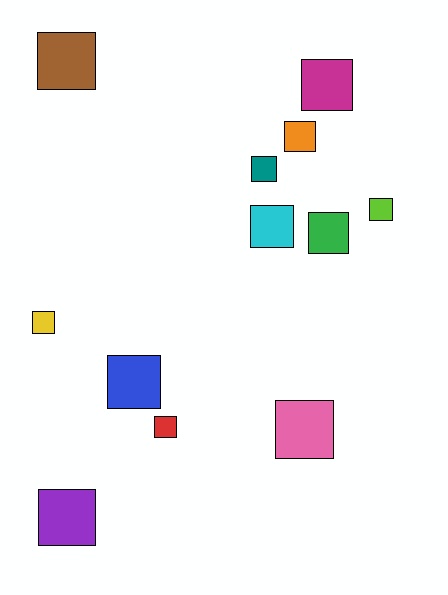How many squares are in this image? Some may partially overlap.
There are 12 squares.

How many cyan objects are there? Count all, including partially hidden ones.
There is 1 cyan object.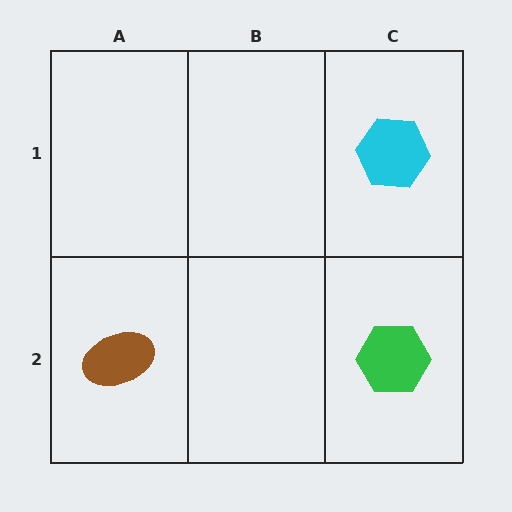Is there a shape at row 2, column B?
No, that cell is empty.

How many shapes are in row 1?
1 shape.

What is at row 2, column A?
A brown ellipse.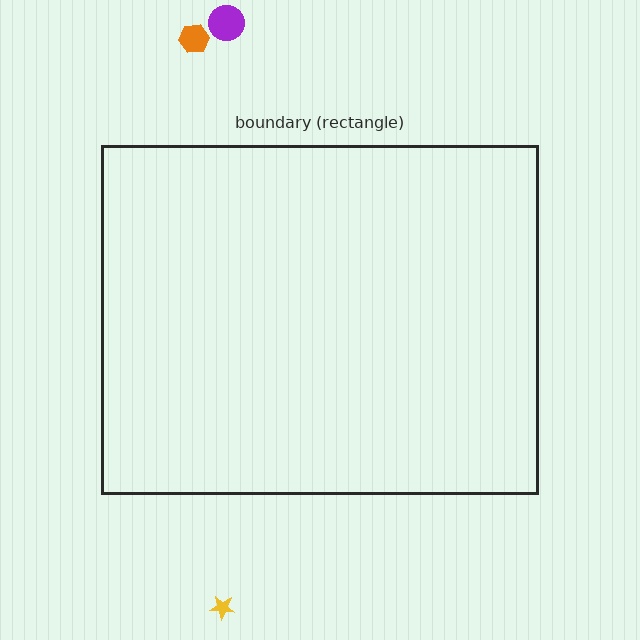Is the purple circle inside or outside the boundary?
Outside.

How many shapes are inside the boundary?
0 inside, 3 outside.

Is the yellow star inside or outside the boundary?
Outside.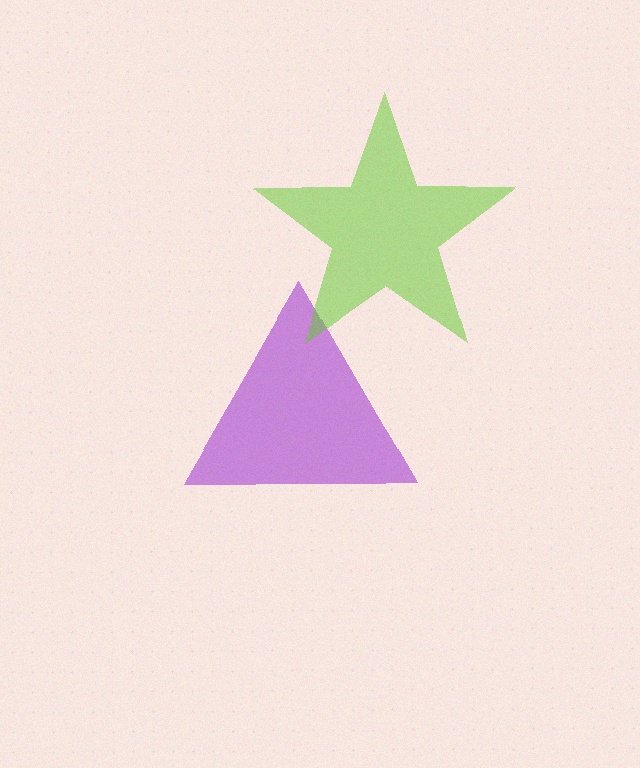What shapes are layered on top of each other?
The layered shapes are: a purple triangle, a lime star.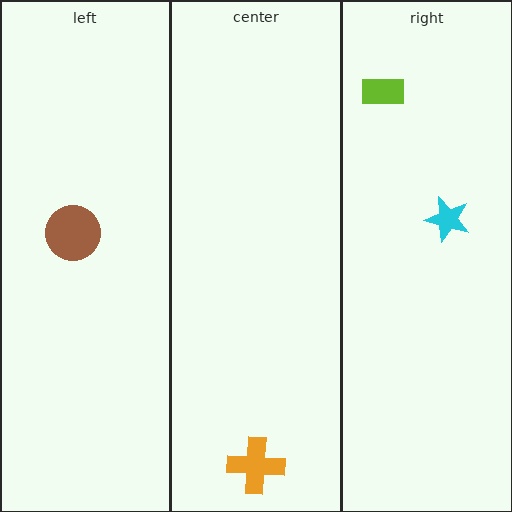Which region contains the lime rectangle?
The right region.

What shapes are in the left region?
The brown circle.